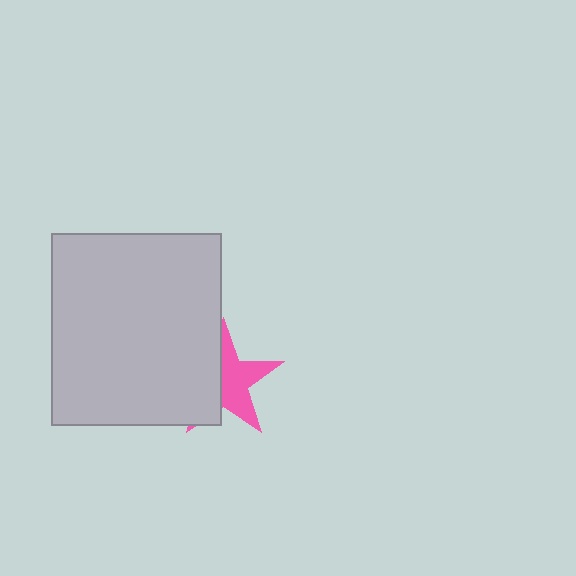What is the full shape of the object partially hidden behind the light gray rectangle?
The partially hidden object is a pink star.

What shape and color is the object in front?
The object in front is a light gray rectangle.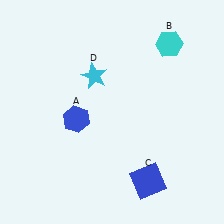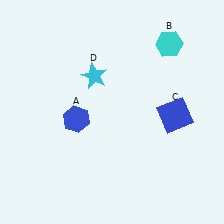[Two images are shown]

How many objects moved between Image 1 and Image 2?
1 object moved between the two images.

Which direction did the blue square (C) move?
The blue square (C) moved up.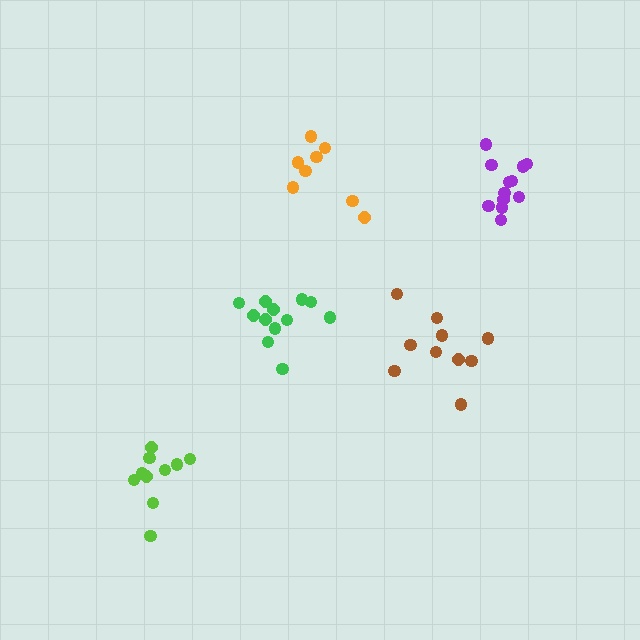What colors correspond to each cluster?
The clusters are colored: brown, orange, purple, green, lime.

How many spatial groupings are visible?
There are 5 spatial groupings.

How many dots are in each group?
Group 1: 10 dots, Group 2: 8 dots, Group 3: 12 dots, Group 4: 12 dots, Group 5: 10 dots (52 total).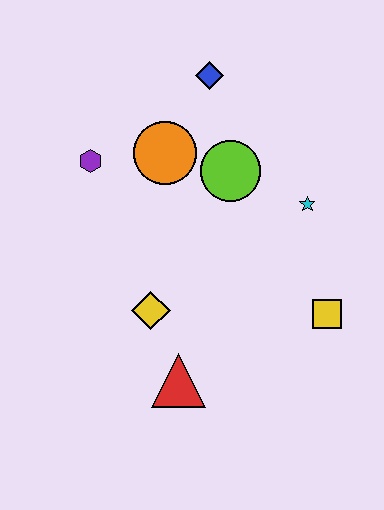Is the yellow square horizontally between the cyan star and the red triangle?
No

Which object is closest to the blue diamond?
The orange circle is closest to the blue diamond.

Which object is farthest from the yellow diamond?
The blue diamond is farthest from the yellow diamond.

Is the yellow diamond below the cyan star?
Yes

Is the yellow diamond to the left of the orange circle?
Yes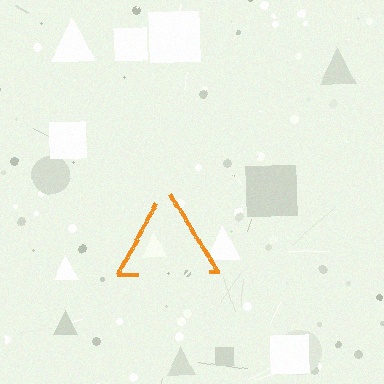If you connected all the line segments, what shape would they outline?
They would outline a triangle.